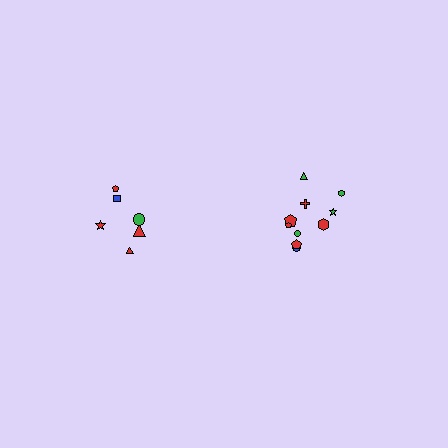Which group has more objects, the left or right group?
The right group.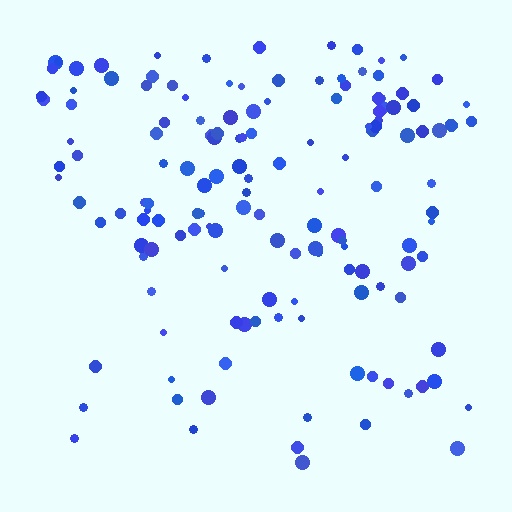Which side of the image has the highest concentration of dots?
The top.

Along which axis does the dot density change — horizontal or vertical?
Vertical.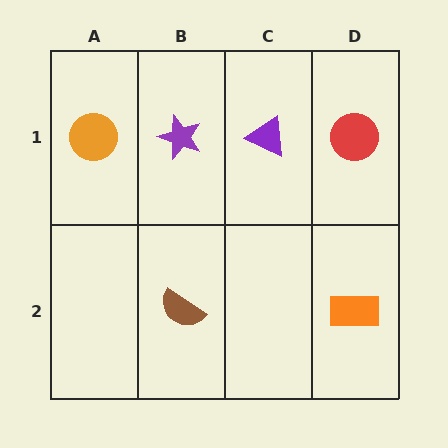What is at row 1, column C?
A purple triangle.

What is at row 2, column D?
An orange rectangle.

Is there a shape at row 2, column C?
No, that cell is empty.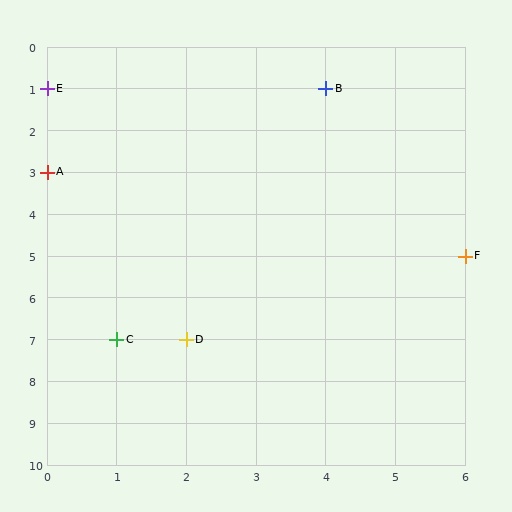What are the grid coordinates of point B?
Point B is at grid coordinates (4, 1).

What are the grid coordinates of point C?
Point C is at grid coordinates (1, 7).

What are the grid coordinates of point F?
Point F is at grid coordinates (6, 5).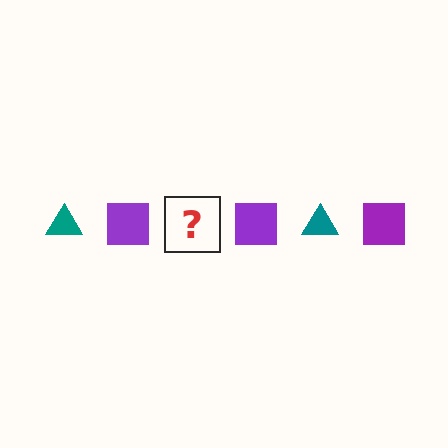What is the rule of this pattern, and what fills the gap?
The rule is that the pattern alternates between teal triangle and purple square. The gap should be filled with a teal triangle.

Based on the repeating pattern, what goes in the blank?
The blank should be a teal triangle.